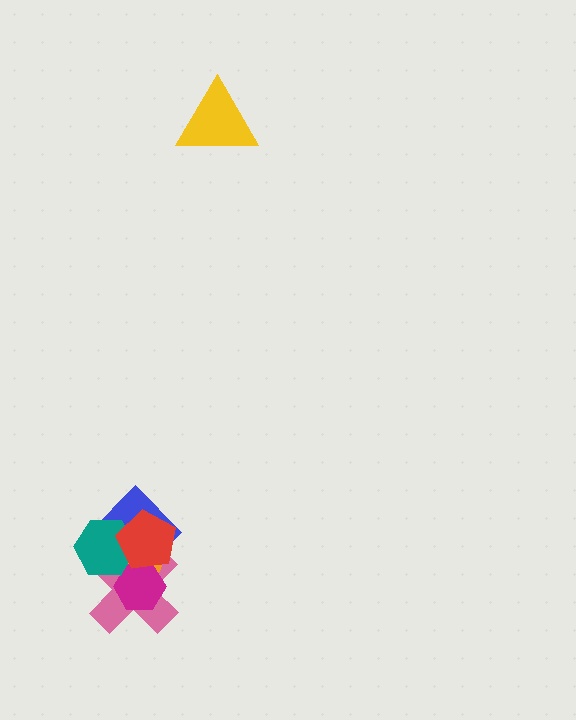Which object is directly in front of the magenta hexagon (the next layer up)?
The teal hexagon is directly in front of the magenta hexagon.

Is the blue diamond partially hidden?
Yes, it is partially covered by another shape.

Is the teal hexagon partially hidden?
Yes, it is partially covered by another shape.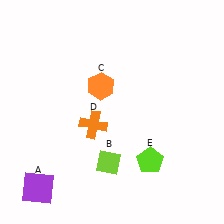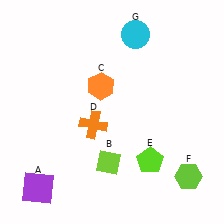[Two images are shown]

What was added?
A lime hexagon (F), a cyan circle (G) were added in Image 2.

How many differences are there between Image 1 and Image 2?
There are 2 differences between the two images.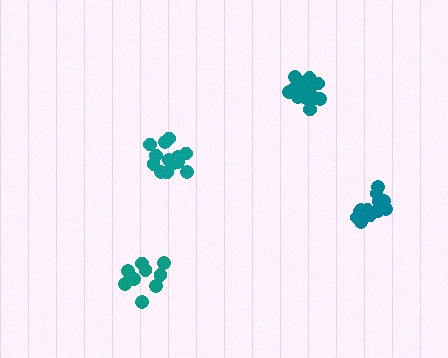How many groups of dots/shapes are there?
There are 4 groups.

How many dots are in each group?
Group 1: 14 dots, Group 2: 13 dots, Group 3: 9 dots, Group 4: 14 dots (50 total).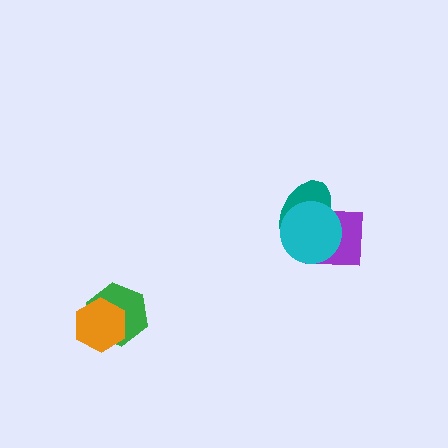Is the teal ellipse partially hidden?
Yes, it is partially covered by another shape.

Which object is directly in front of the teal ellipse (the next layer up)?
The purple square is directly in front of the teal ellipse.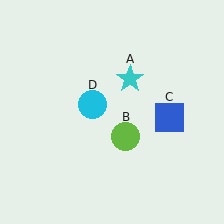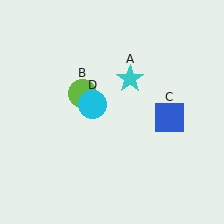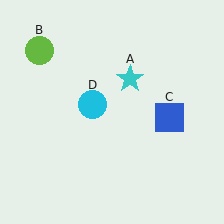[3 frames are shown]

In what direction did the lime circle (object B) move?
The lime circle (object B) moved up and to the left.